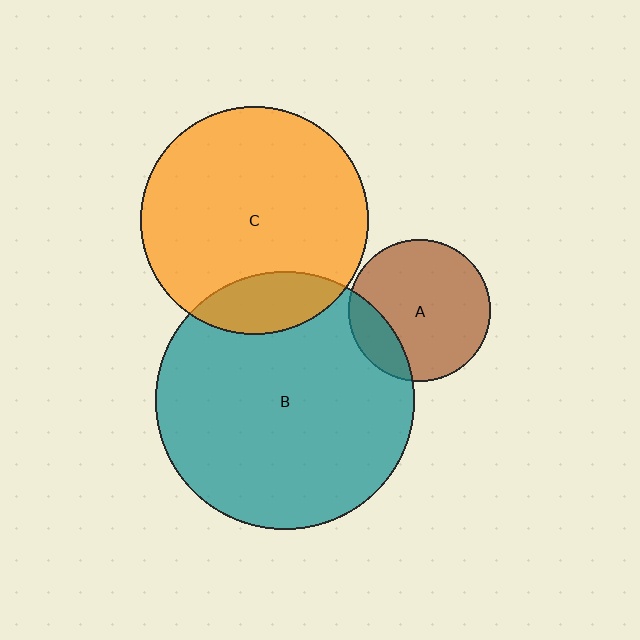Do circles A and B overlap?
Yes.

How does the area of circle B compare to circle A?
Approximately 3.3 times.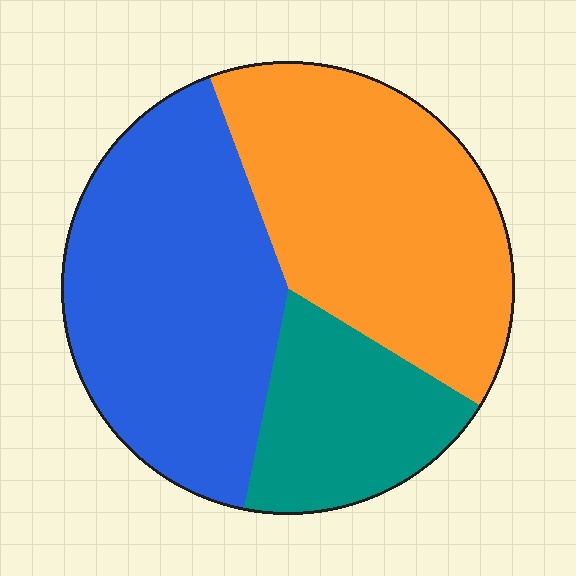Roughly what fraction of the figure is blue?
Blue covers about 40% of the figure.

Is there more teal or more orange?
Orange.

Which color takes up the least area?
Teal, at roughly 20%.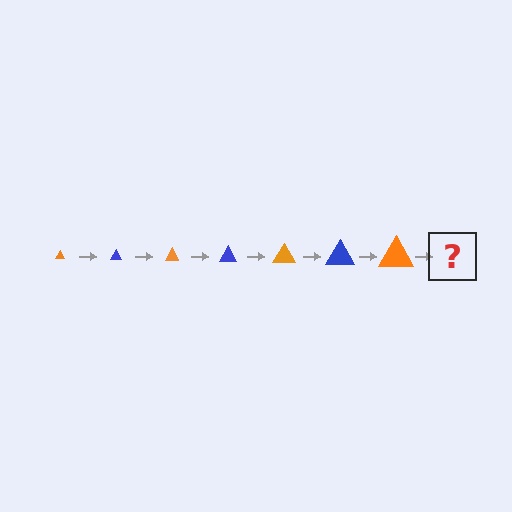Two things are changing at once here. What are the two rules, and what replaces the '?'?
The two rules are that the triangle grows larger each step and the color cycles through orange and blue. The '?' should be a blue triangle, larger than the previous one.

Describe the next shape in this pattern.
It should be a blue triangle, larger than the previous one.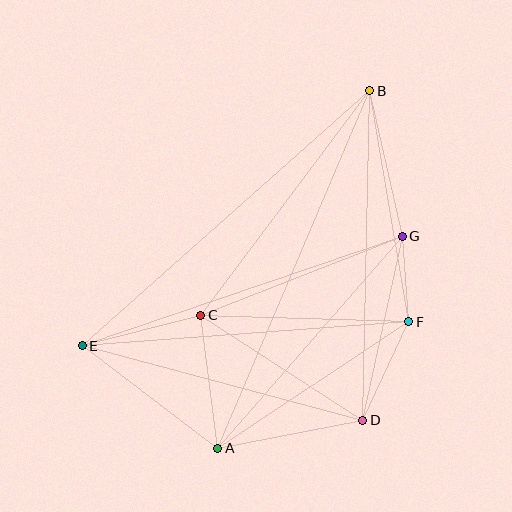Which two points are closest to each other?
Points F and G are closest to each other.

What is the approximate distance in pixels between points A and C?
The distance between A and C is approximately 134 pixels.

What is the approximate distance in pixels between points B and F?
The distance between B and F is approximately 234 pixels.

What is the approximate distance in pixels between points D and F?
The distance between D and F is approximately 109 pixels.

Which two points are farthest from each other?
Points A and B are farthest from each other.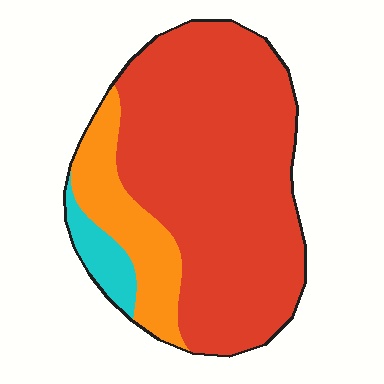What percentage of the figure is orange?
Orange takes up about one sixth (1/6) of the figure.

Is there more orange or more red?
Red.